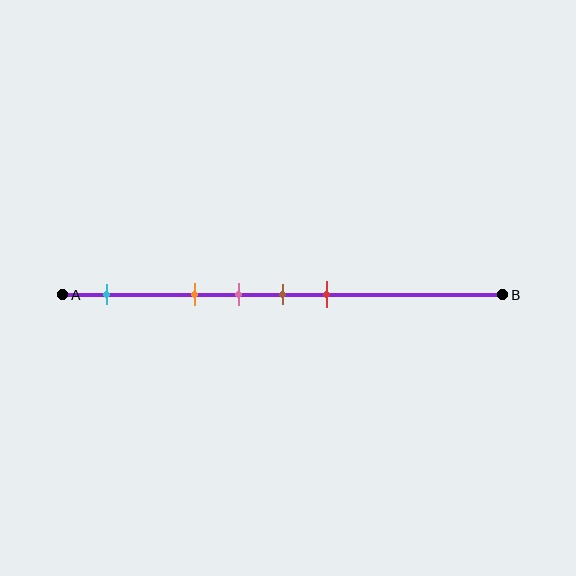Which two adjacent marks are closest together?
The pink and brown marks are the closest adjacent pair.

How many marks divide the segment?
There are 5 marks dividing the segment.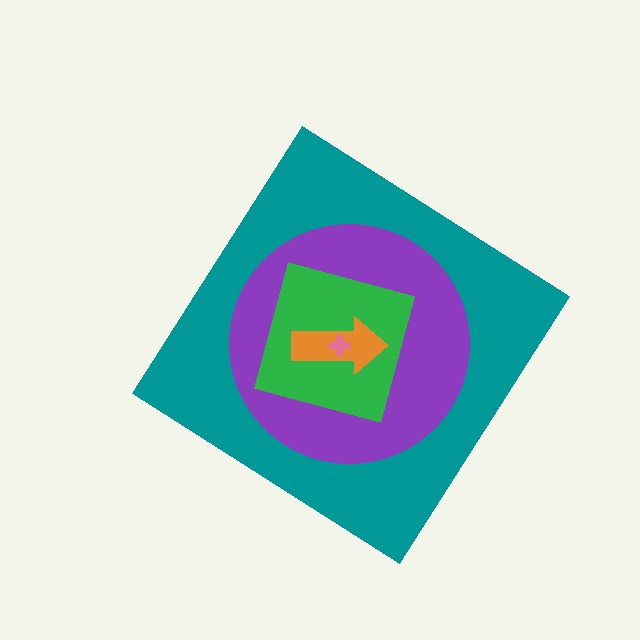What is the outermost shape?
The teal diamond.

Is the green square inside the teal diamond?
Yes.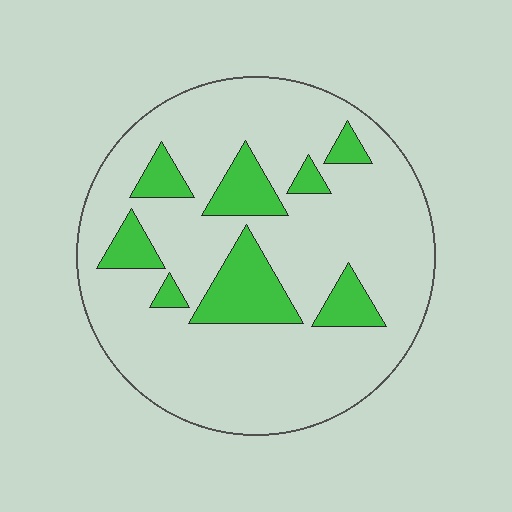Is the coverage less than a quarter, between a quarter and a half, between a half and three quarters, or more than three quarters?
Less than a quarter.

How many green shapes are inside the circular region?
8.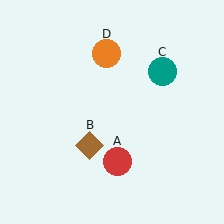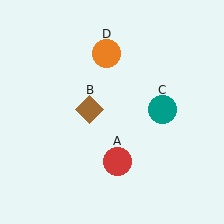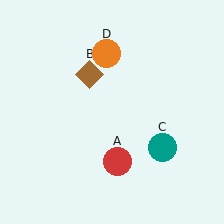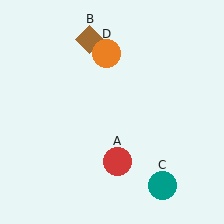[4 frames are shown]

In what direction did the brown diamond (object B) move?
The brown diamond (object B) moved up.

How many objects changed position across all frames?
2 objects changed position: brown diamond (object B), teal circle (object C).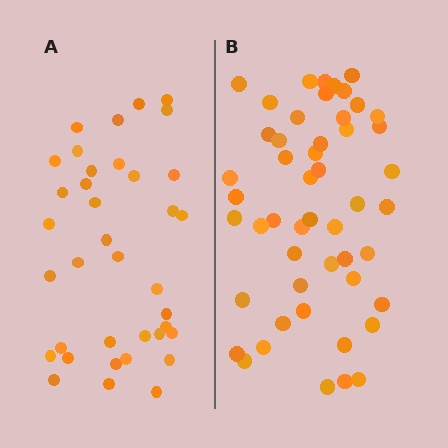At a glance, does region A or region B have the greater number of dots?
Region B (the right region) has more dots.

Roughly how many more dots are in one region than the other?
Region B has approximately 15 more dots than region A.